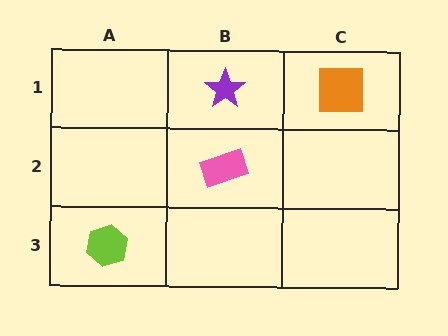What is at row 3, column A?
A lime hexagon.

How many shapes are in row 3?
1 shape.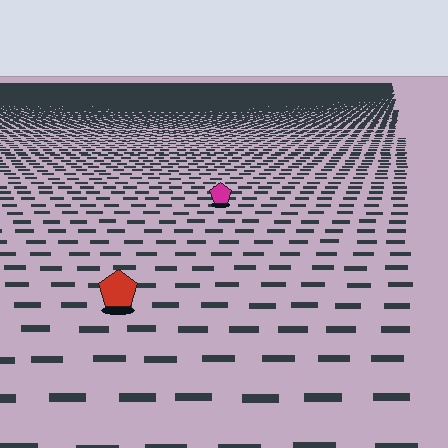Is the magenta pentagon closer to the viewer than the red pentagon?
No. The red pentagon is closer — you can tell from the texture gradient: the ground texture is coarser near it.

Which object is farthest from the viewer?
The magenta pentagon is farthest from the viewer. It appears smaller and the ground texture around it is denser.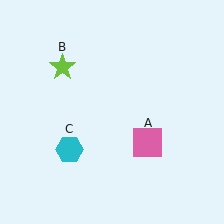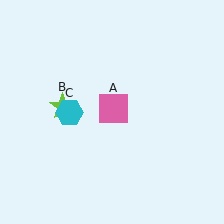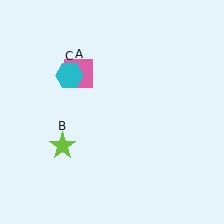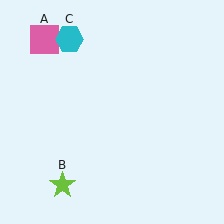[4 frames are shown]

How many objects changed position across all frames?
3 objects changed position: pink square (object A), lime star (object B), cyan hexagon (object C).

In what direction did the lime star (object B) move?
The lime star (object B) moved down.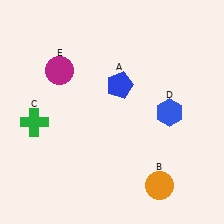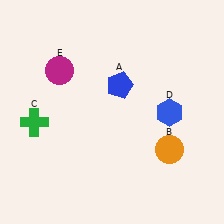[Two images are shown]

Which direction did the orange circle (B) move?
The orange circle (B) moved up.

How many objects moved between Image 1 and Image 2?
1 object moved between the two images.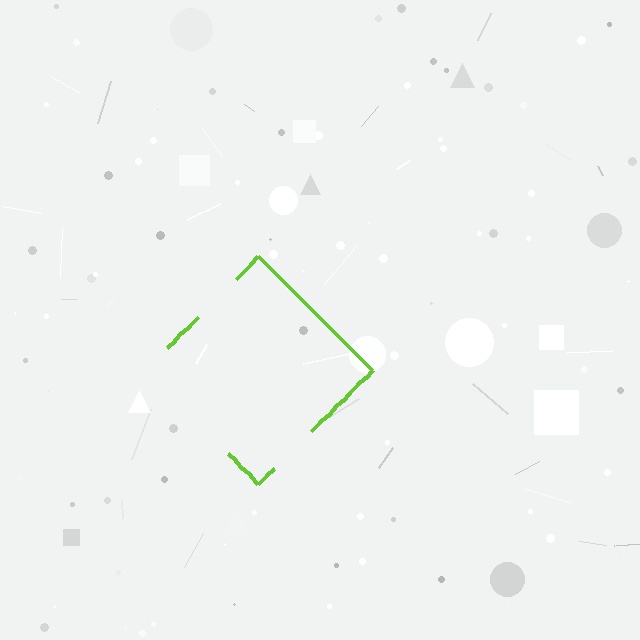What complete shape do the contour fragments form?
The contour fragments form a diamond.